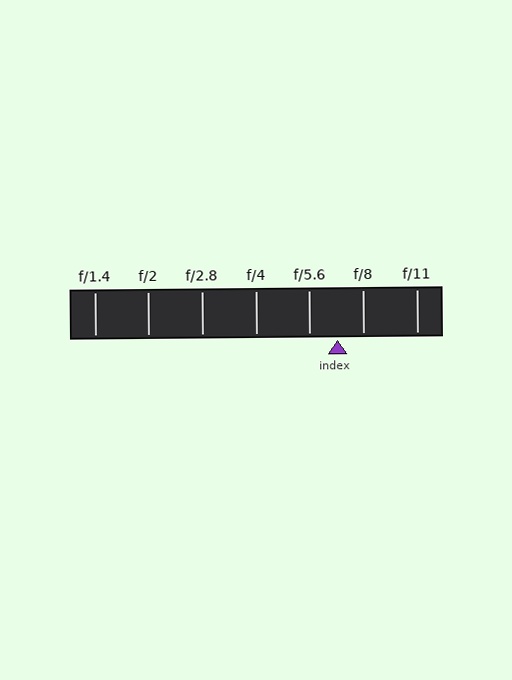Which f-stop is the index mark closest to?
The index mark is closest to f/8.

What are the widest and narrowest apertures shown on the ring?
The widest aperture shown is f/1.4 and the narrowest is f/11.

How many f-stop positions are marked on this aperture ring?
There are 7 f-stop positions marked.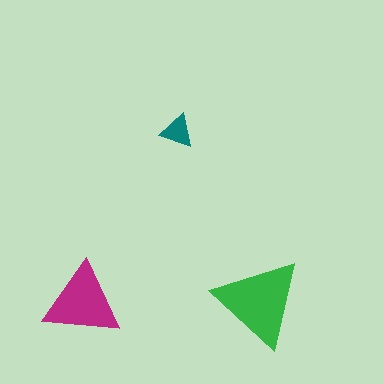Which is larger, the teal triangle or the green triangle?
The green one.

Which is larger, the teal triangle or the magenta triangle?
The magenta one.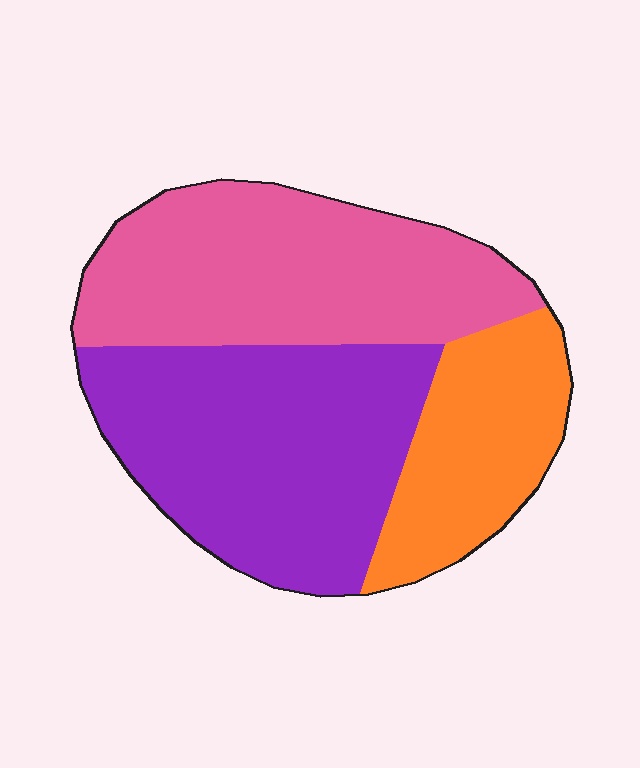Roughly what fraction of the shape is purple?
Purple covers about 40% of the shape.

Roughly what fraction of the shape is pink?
Pink takes up about three eighths (3/8) of the shape.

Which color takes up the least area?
Orange, at roughly 20%.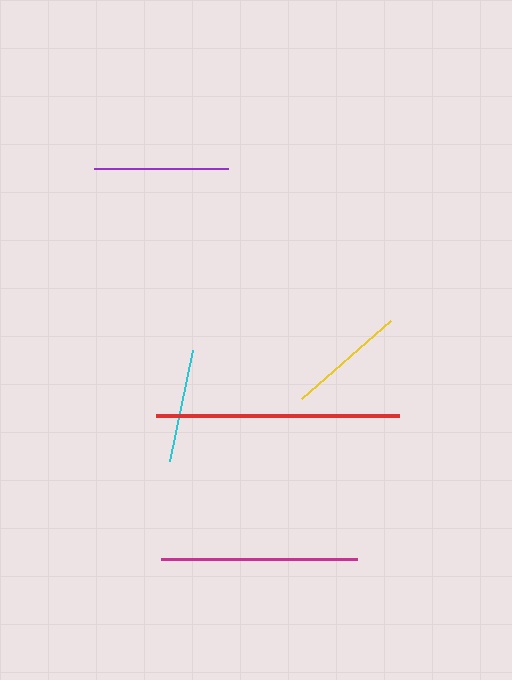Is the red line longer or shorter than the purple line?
The red line is longer than the purple line.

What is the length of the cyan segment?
The cyan segment is approximately 114 pixels long.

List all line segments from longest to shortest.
From longest to shortest: red, magenta, purple, yellow, cyan.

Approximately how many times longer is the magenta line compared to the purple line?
The magenta line is approximately 1.5 times the length of the purple line.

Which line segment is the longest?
The red line is the longest at approximately 242 pixels.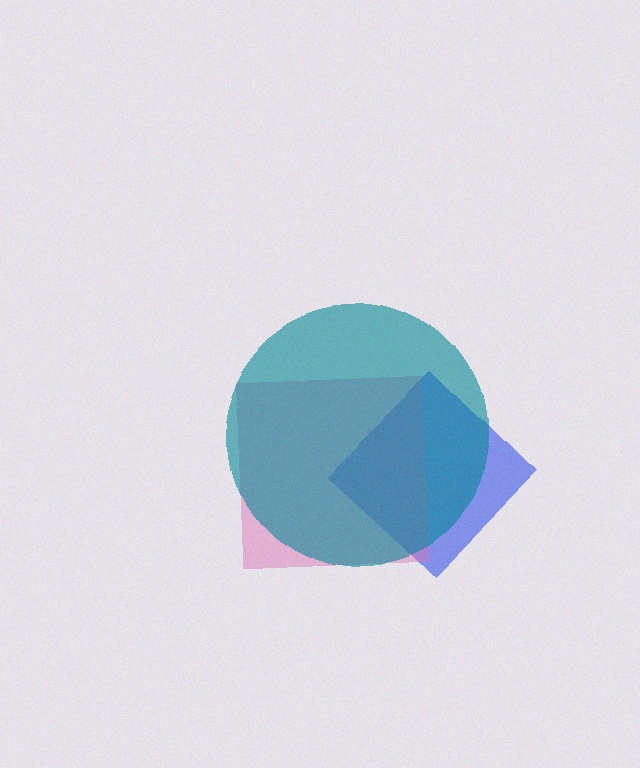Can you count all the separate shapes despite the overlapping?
Yes, there are 3 separate shapes.